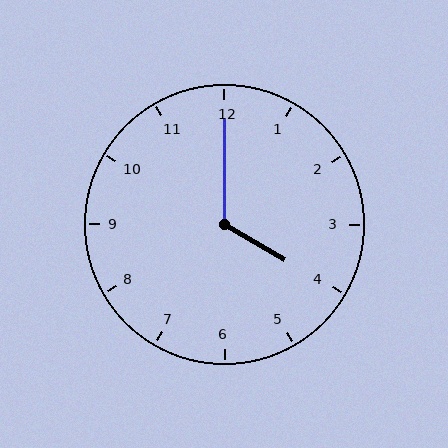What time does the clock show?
4:00.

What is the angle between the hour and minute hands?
Approximately 120 degrees.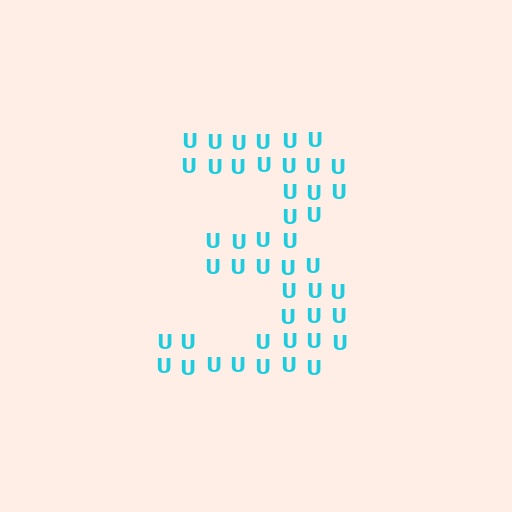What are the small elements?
The small elements are letter U's.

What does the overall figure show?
The overall figure shows the digit 3.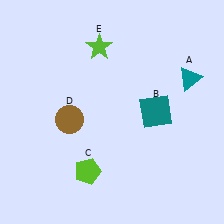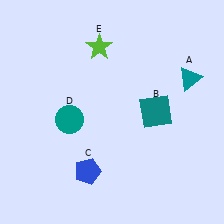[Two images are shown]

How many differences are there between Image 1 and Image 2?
There are 2 differences between the two images.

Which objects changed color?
C changed from lime to blue. D changed from brown to teal.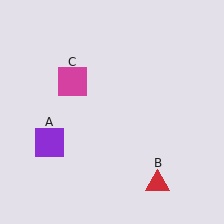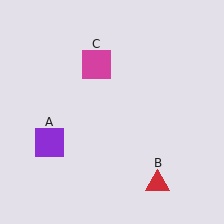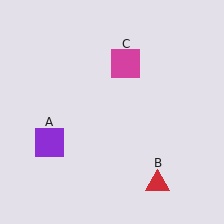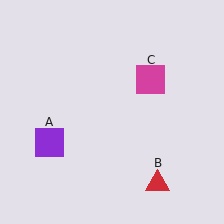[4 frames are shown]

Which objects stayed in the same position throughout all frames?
Purple square (object A) and red triangle (object B) remained stationary.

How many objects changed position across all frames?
1 object changed position: magenta square (object C).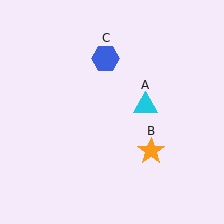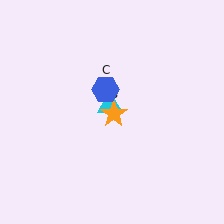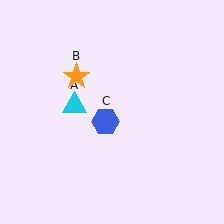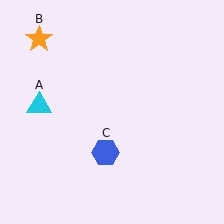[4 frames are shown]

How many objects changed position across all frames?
3 objects changed position: cyan triangle (object A), orange star (object B), blue hexagon (object C).